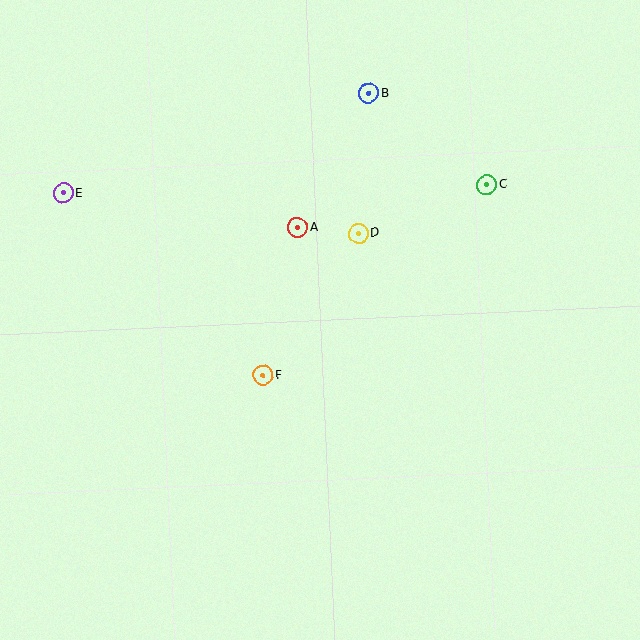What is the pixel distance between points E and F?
The distance between E and F is 270 pixels.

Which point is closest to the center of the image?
Point F at (263, 375) is closest to the center.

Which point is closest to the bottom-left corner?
Point F is closest to the bottom-left corner.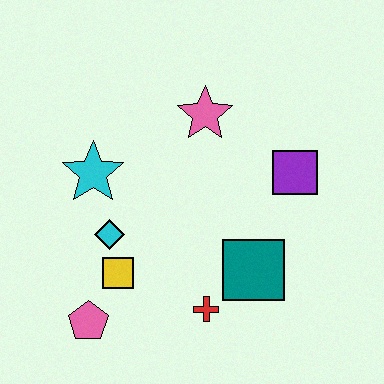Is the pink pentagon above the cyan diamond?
No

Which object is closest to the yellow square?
The cyan diamond is closest to the yellow square.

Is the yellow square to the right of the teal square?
No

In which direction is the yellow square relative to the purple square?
The yellow square is to the left of the purple square.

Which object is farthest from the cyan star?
The purple square is farthest from the cyan star.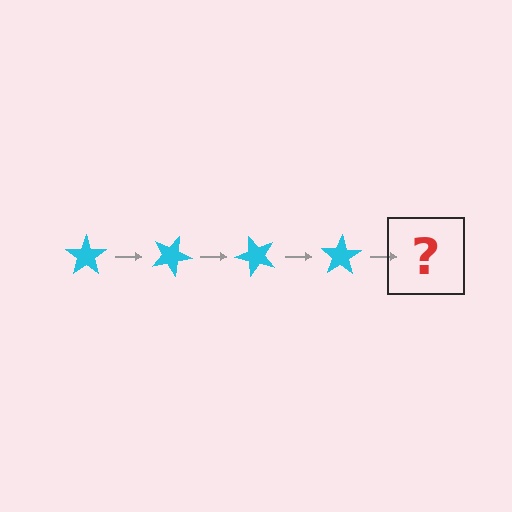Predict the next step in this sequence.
The next step is a cyan star rotated 100 degrees.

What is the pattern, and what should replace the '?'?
The pattern is that the star rotates 25 degrees each step. The '?' should be a cyan star rotated 100 degrees.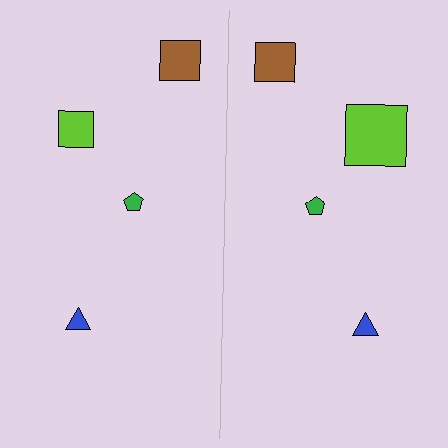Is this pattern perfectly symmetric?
No, the pattern is not perfectly symmetric. The lime square on the right side has a different size than its mirror counterpart.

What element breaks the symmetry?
The lime square on the right side has a different size than its mirror counterpart.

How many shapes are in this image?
There are 8 shapes in this image.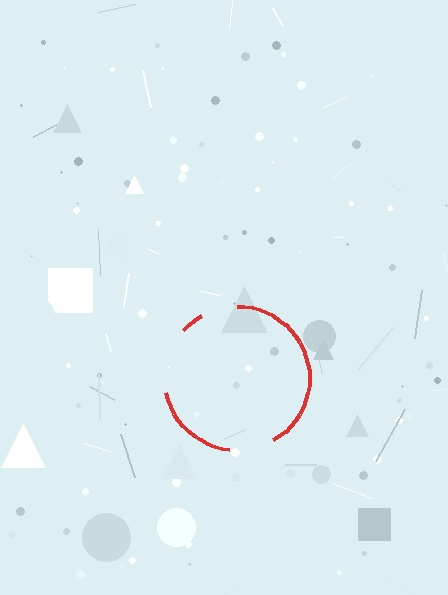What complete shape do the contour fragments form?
The contour fragments form a circle.